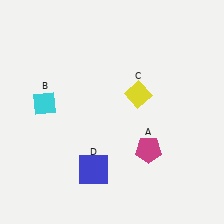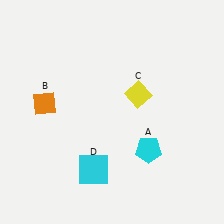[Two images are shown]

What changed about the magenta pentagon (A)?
In Image 1, A is magenta. In Image 2, it changed to cyan.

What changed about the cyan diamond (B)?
In Image 1, B is cyan. In Image 2, it changed to orange.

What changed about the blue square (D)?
In Image 1, D is blue. In Image 2, it changed to cyan.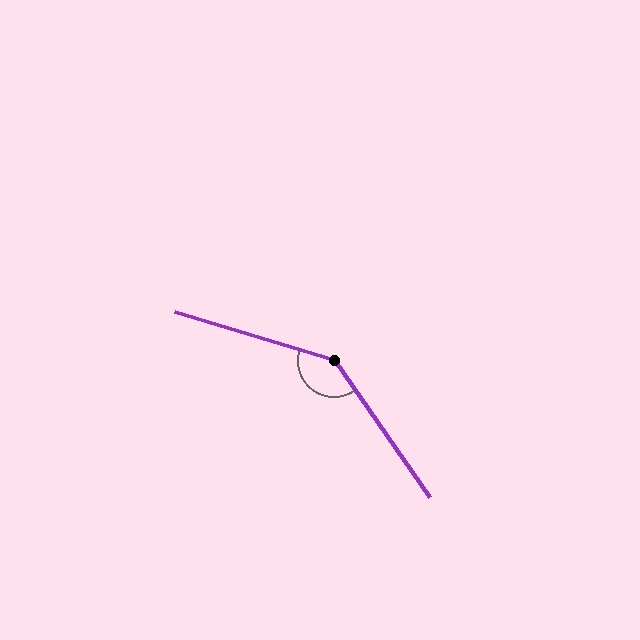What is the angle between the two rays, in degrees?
Approximately 142 degrees.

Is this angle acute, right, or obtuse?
It is obtuse.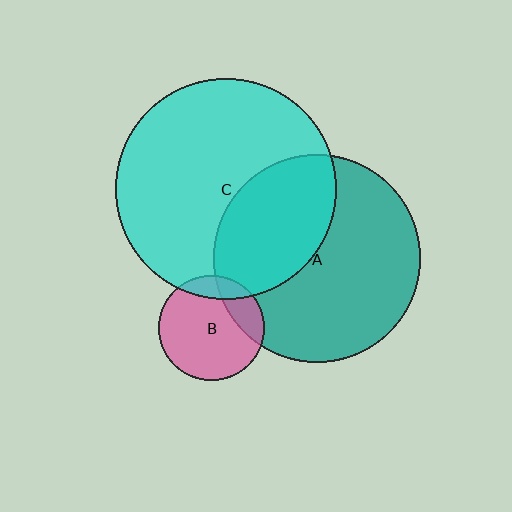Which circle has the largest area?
Circle C (cyan).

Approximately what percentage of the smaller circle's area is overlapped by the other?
Approximately 20%.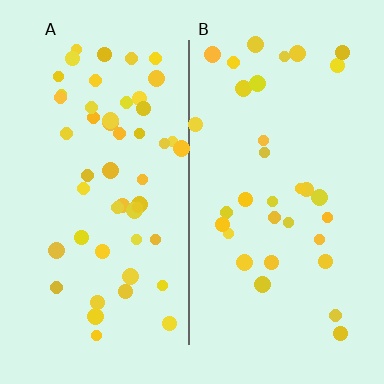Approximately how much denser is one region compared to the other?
Approximately 1.6× — region A over region B.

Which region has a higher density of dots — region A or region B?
A (the left).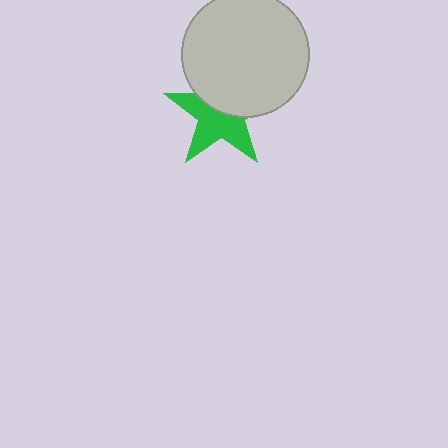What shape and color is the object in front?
The object in front is a light gray circle.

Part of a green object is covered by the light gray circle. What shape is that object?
It is a star.